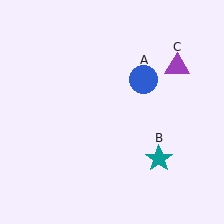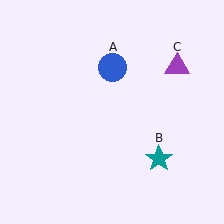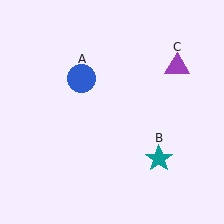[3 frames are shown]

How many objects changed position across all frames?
1 object changed position: blue circle (object A).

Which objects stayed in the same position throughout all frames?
Teal star (object B) and purple triangle (object C) remained stationary.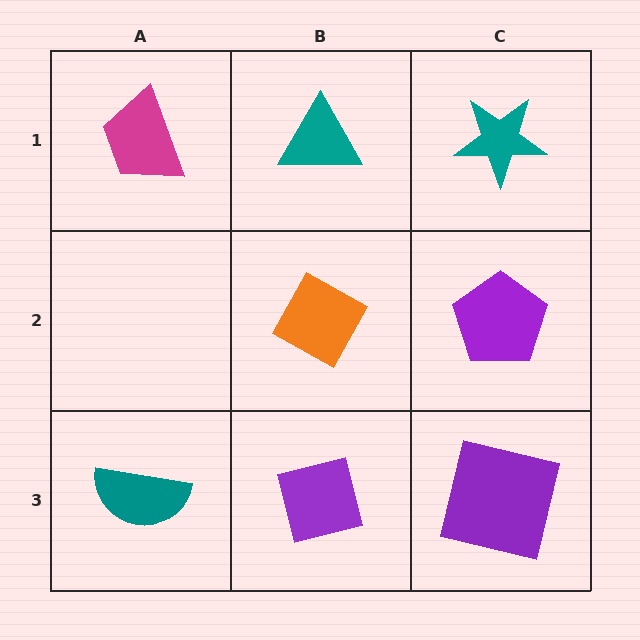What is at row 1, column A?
A magenta trapezoid.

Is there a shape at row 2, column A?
No, that cell is empty.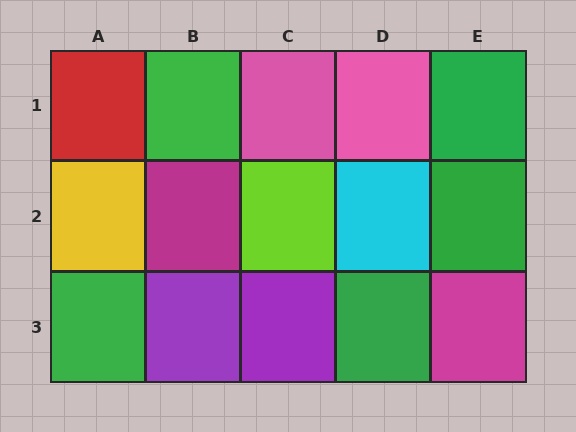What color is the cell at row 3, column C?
Purple.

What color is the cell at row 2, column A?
Yellow.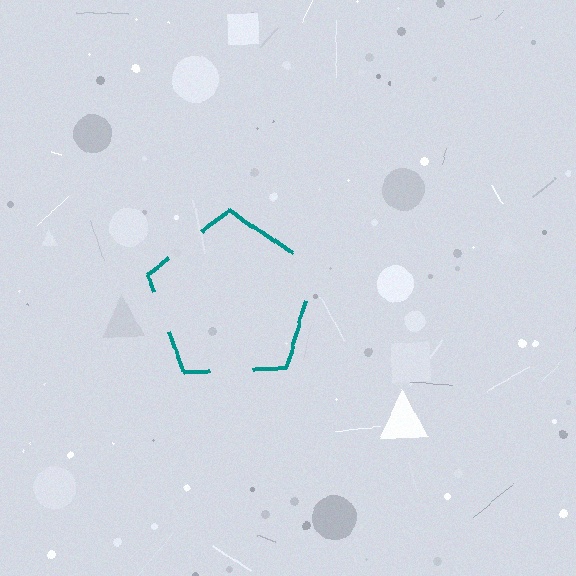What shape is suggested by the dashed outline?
The dashed outline suggests a pentagon.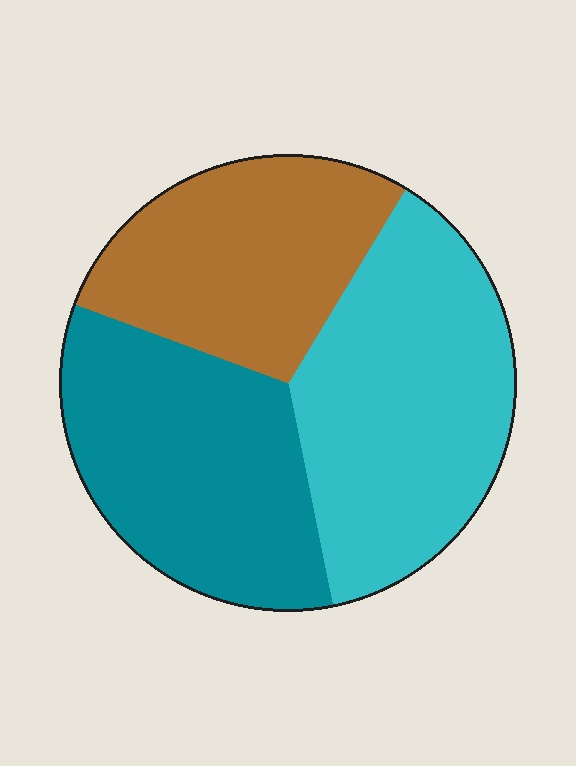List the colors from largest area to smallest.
From largest to smallest: cyan, teal, brown.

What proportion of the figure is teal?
Teal takes up about one third (1/3) of the figure.